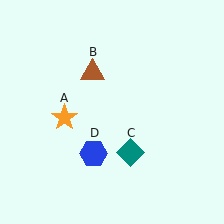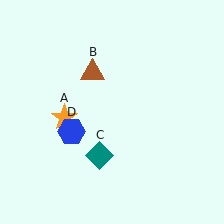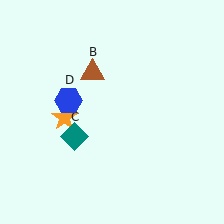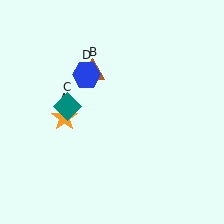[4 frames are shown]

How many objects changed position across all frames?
2 objects changed position: teal diamond (object C), blue hexagon (object D).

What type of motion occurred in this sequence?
The teal diamond (object C), blue hexagon (object D) rotated clockwise around the center of the scene.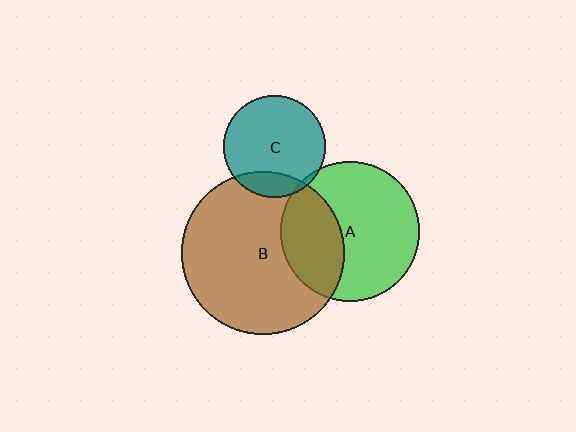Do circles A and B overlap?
Yes.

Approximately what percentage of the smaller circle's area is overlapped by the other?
Approximately 35%.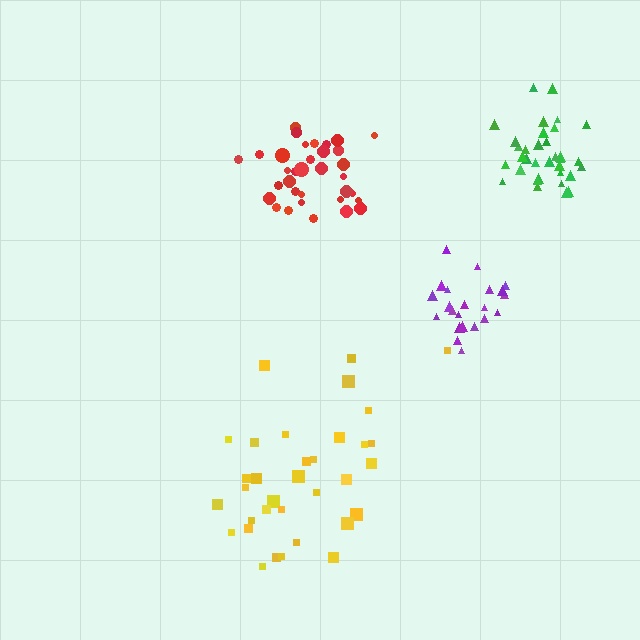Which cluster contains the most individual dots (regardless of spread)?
Red (35).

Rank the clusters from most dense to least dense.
green, purple, red, yellow.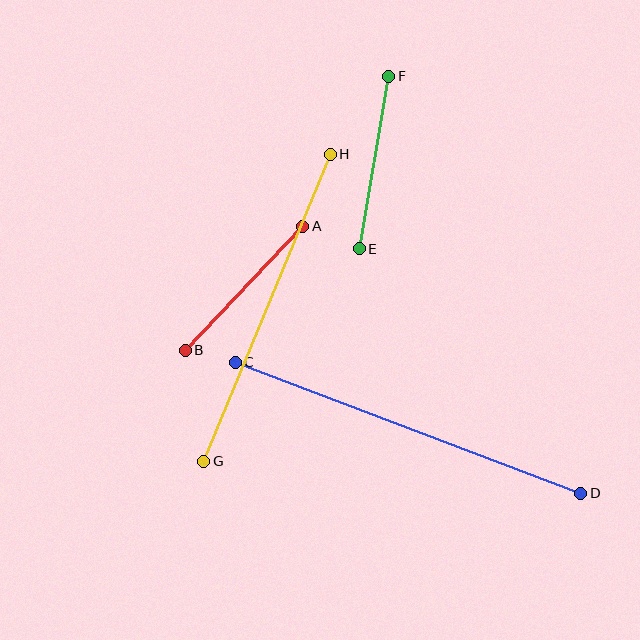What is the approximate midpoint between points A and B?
The midpoint is at approximately (244, 288) pixels.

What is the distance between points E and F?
The distance is approximately 175 pixels.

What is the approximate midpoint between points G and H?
The midpoint is at approximately (267, 308) pixels.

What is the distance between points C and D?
The distance is approximately 370 pixels.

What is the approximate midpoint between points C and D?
The midpoint is at approximately (408, 428) pixels.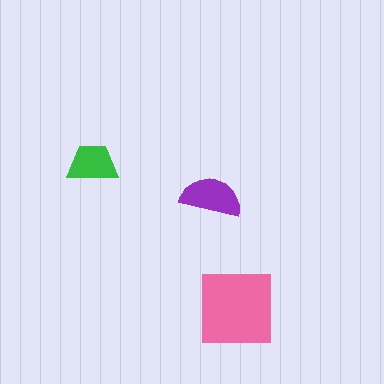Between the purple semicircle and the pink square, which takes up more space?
The pink square.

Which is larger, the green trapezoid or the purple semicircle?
The purple semicircle.